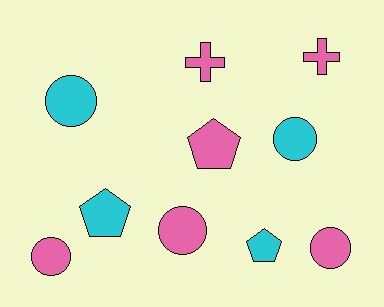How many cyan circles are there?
There are 2 cyan circles.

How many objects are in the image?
There are 10 objects.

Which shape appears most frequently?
Circle, with 5 objects.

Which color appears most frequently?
Pink, with 6 objects.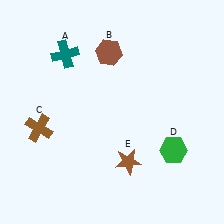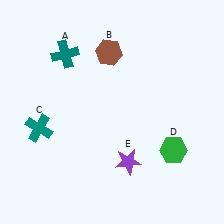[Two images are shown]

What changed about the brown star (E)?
In Image 1, E is brown. In Image 2, it changed to purple.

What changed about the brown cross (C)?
In Image 1, C is brown. In Image 2, it changed to teal.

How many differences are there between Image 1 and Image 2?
There are 2 differences between the two images.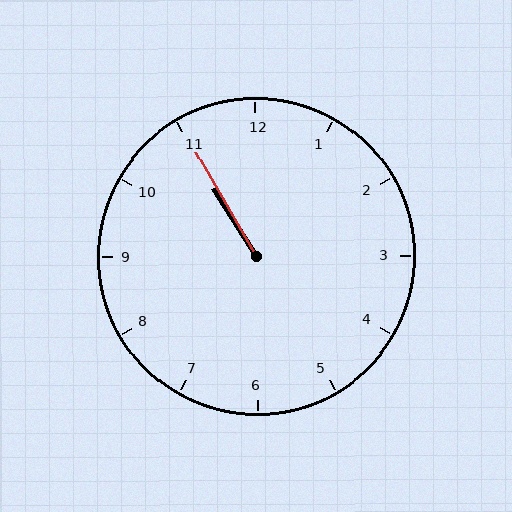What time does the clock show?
10:55.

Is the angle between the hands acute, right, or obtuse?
It is acute.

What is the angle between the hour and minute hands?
Approximately 2 degrees.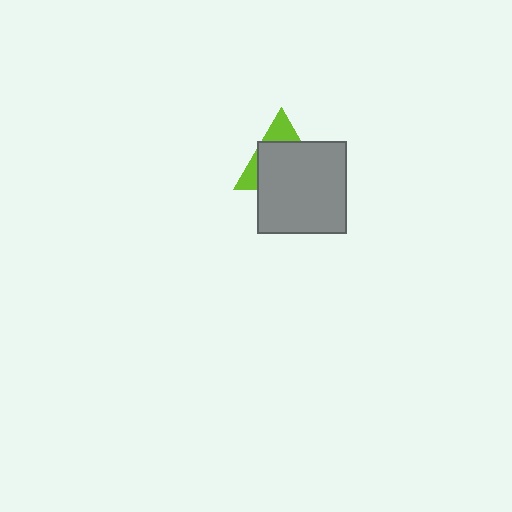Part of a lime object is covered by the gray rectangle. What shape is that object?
It is a triangle.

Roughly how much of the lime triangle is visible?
A small part of it is visible (roughly 31%).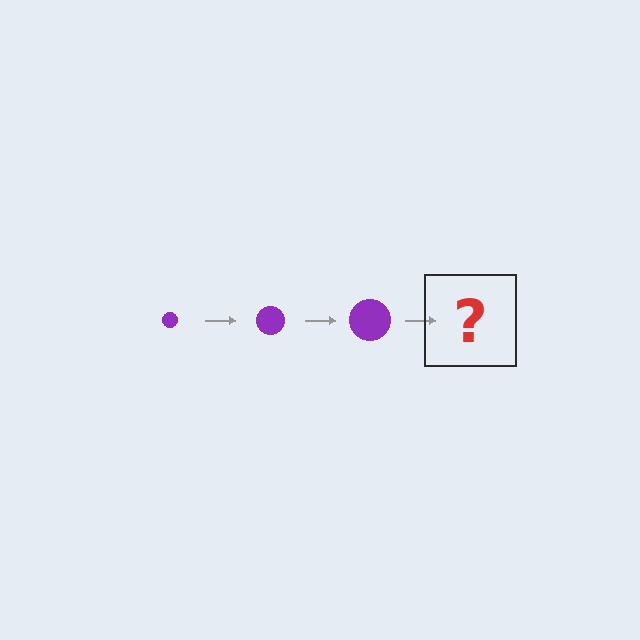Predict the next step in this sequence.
The next step is a purple circle, larger than the previous one.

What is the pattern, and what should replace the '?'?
The pattern is that the circle gets progressively larger each step. The '?' should be a purple circle, larger than the previous one.